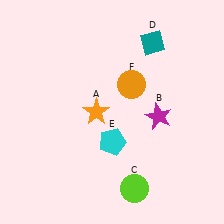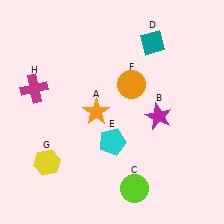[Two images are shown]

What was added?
A yellow hexagon (G), a magenta cross (H) were added in Image 2.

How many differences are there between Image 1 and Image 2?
There are 2 differences between the two images.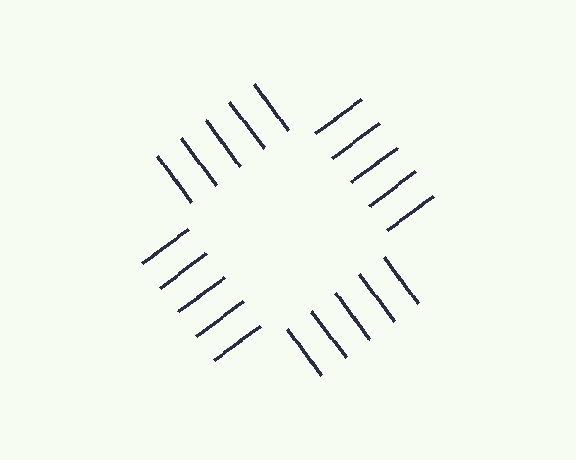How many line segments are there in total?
20 — 5 along each of the 4 edges.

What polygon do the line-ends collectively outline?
An illusory square — the line segments terminate on its edges but no continuous stroke is drawn.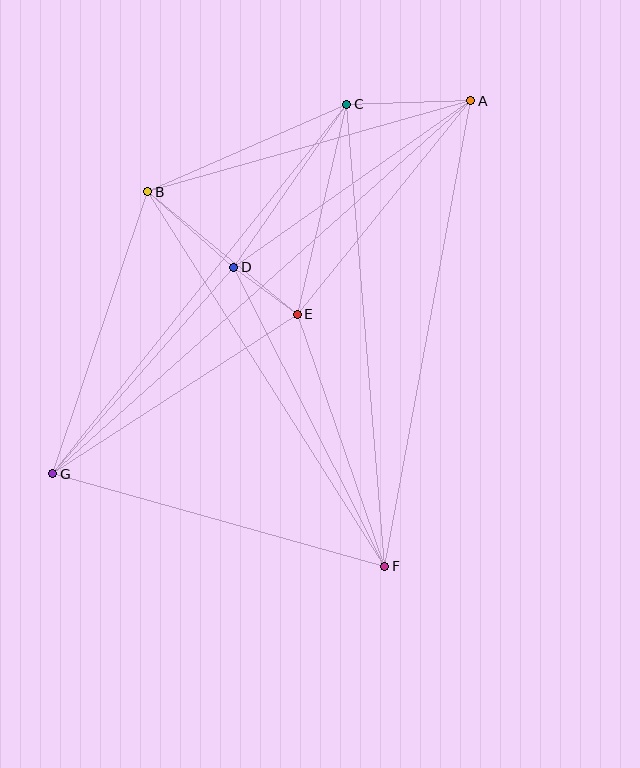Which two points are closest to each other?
Points D and E are closest to each other.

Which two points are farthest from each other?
Points A and G are farthest from each other.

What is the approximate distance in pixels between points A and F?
The distance between A and F is approximately 473 pixels.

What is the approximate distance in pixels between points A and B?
The distance between A and B is approximately 335 pixels.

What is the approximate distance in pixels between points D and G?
The distance between D and G is approximately 274 pixels.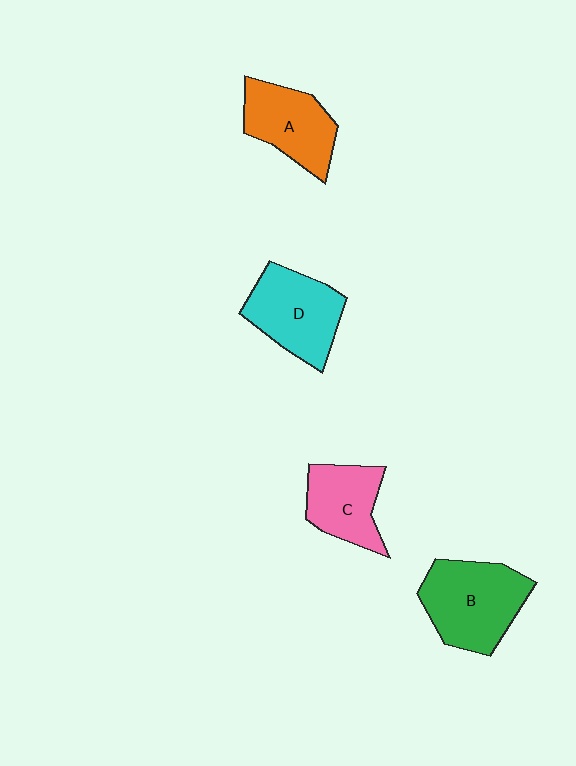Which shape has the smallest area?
Shape C (pink).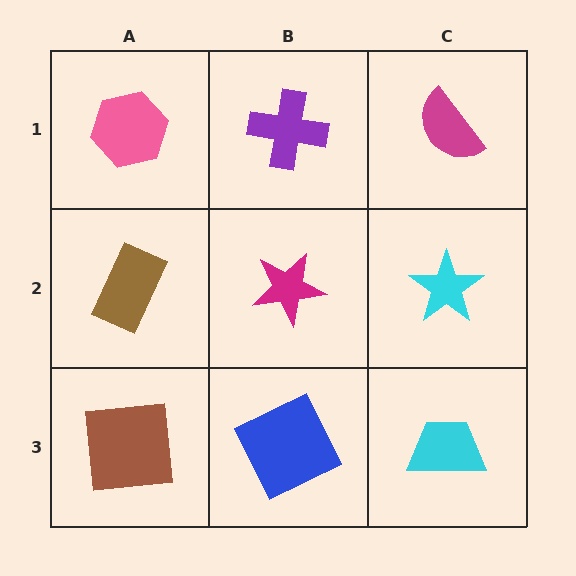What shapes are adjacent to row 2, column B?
A purple cross (row 1, column B), a blue square (row 3, column B), a brown rectangle (row 2, column A), a cyan star (row 2, column C).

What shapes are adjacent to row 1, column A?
A brown rectangle (row 2, column A), a purple cross (row 1, column B).